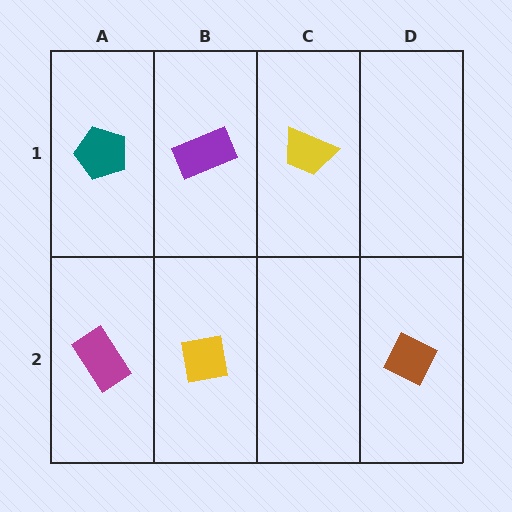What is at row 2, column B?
A yellow square.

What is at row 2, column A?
A magenta rectangle.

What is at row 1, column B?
A purple rectangle.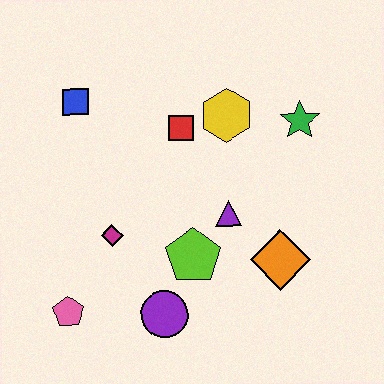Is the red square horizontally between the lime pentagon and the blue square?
Yes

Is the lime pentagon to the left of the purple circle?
No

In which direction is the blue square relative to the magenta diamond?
The blue square is above the magenta diamond.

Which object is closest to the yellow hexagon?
The red square is closest to the yellow hexagon.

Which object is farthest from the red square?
The pink pentagon is farthest from the red square.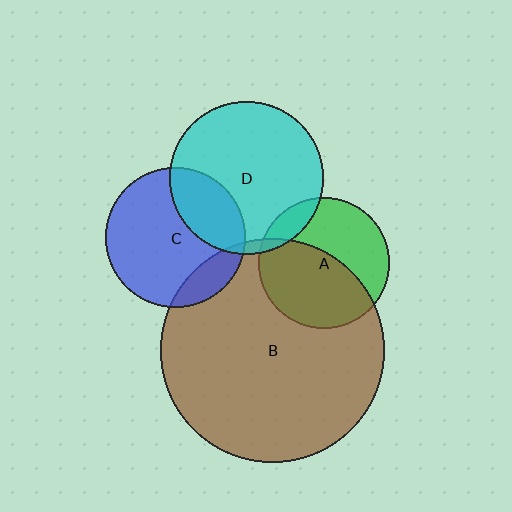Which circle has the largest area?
Circle B (brown).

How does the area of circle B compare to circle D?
Approximately 2.1 times.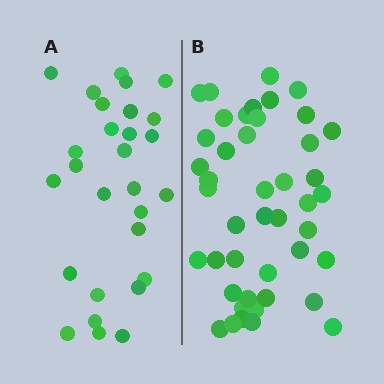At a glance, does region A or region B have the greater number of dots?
Region B (the right region) has more dots.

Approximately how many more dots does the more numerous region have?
Region B has approximately 15 more dots than region A.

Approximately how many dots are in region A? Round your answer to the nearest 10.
About 30 dots. (The exact count is 28, which rounds to 30.)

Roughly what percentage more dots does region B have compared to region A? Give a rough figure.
About 55% more.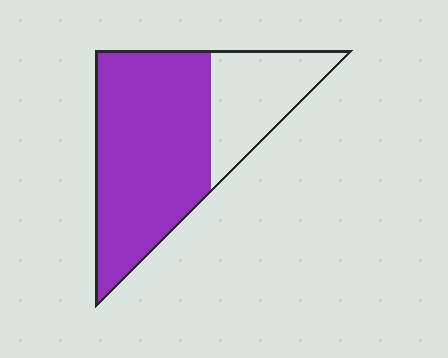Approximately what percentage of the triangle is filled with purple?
Approximately 70%.